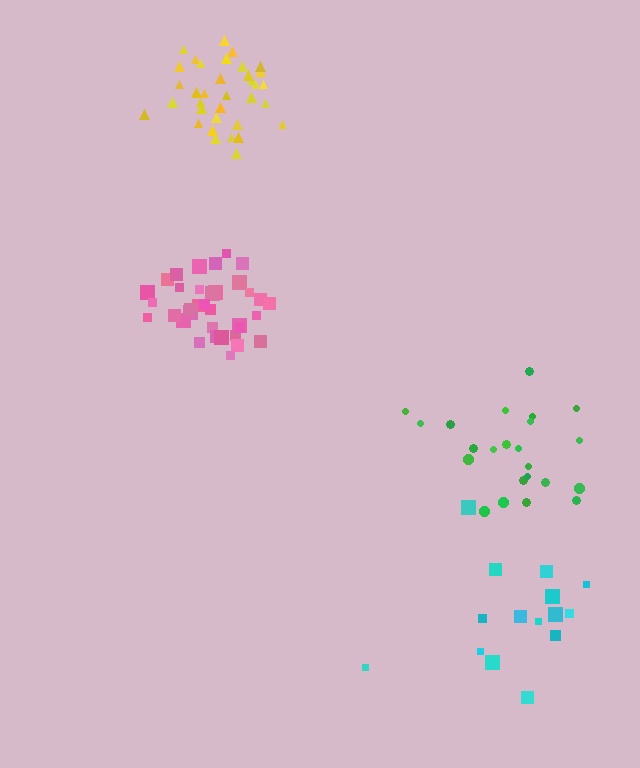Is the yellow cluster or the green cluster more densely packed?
Yellow.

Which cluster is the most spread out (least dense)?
Cyan.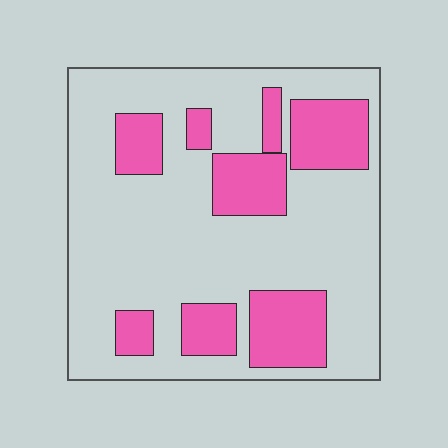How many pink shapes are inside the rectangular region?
8.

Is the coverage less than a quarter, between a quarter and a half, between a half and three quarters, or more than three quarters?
Between a quarter and a half.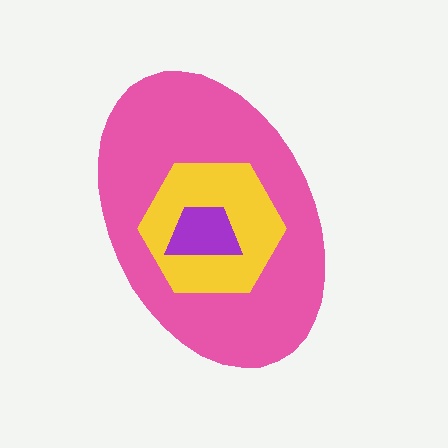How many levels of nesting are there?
3.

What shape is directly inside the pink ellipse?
The yellow hexagon.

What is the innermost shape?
The purple trapezoid.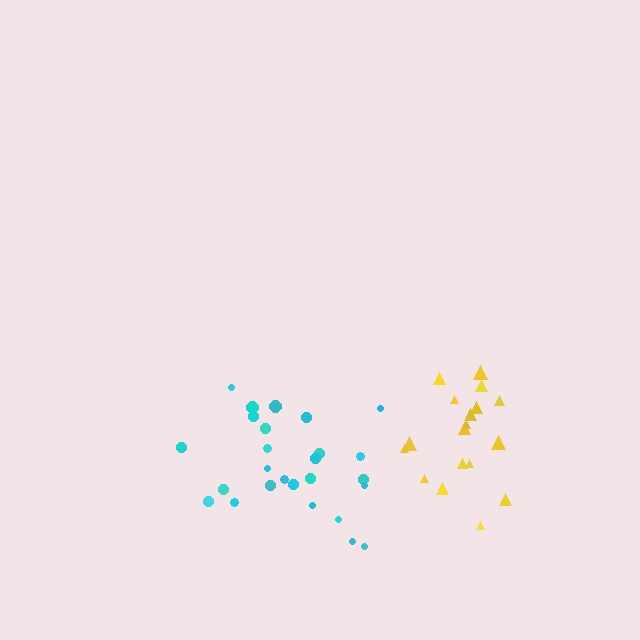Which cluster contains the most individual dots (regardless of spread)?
Cyan (26).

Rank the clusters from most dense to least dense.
yellow, cyan.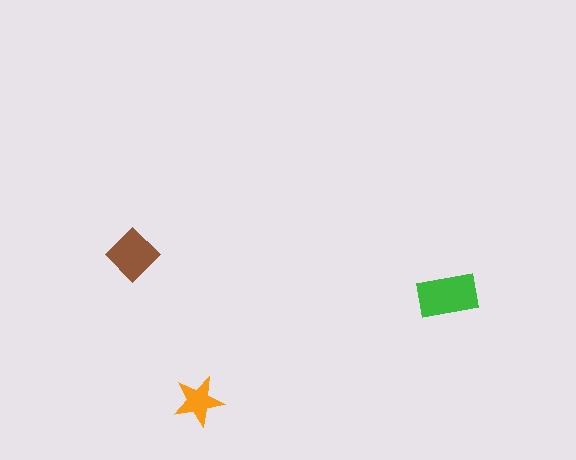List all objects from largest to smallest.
The green rectangle, the brown diamond, the orange star.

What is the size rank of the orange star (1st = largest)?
3rd.